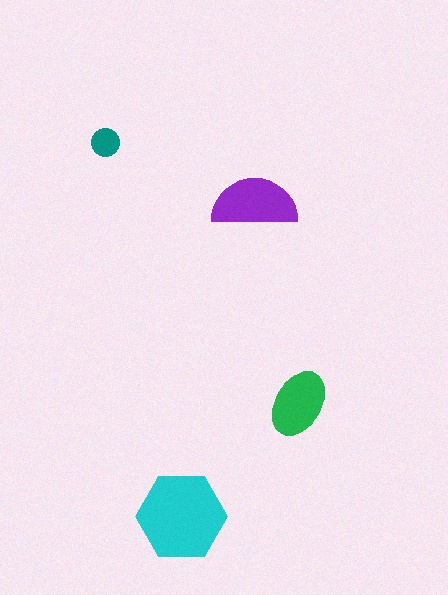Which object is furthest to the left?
The teal circle is leftmost.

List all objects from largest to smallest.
The cyan hexagon, the purple semicircle, the green ellipse, the teal circle.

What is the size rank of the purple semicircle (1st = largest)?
2nd.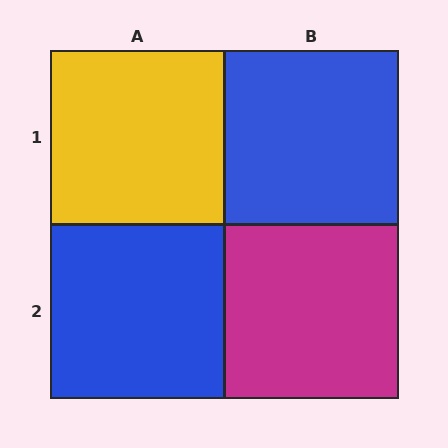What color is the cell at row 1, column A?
Yellow.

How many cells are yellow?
1 cell is yellow.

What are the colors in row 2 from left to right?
Blue, magenta.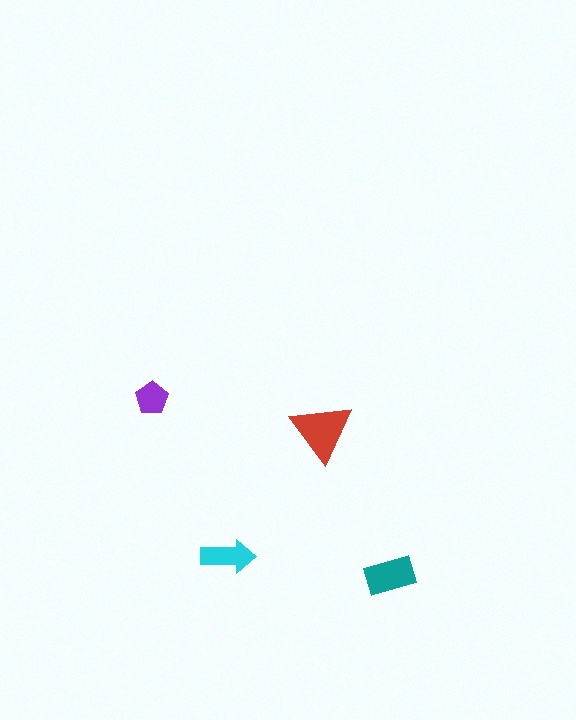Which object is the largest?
The red triangle.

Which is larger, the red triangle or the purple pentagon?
The red triangle.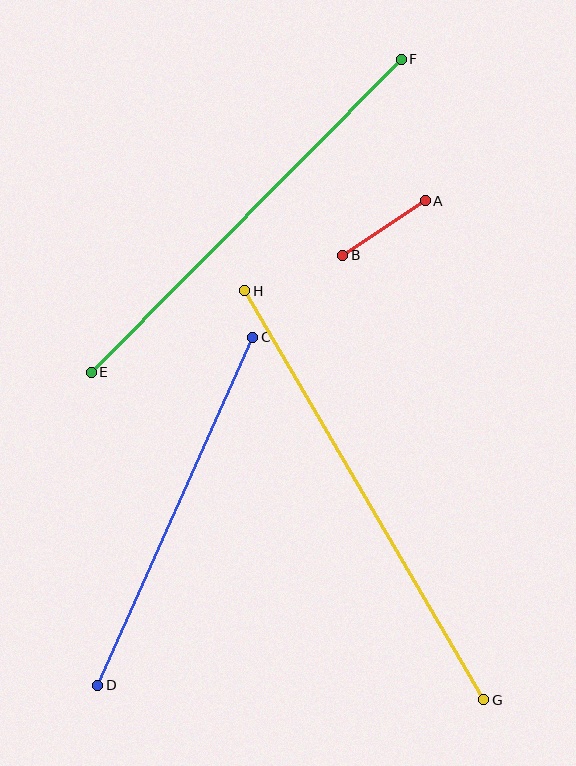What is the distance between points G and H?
The distance is approximately 474 pixels.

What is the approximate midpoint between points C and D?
The midpoint is at approximately (175, 511) pixels.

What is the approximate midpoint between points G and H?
The midpoint is at approximately (364, 495) pixels.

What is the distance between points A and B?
The distance is approximately 99 pixels.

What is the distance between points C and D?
The distance is approximately 381 pixels.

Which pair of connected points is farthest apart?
Points G and H are farthest apart.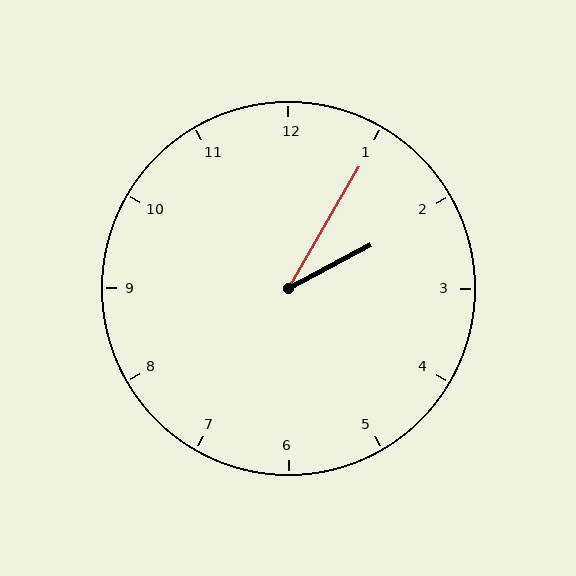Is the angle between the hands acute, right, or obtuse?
It is acute.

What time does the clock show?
2:05.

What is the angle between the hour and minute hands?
Approximately 32 degrees.